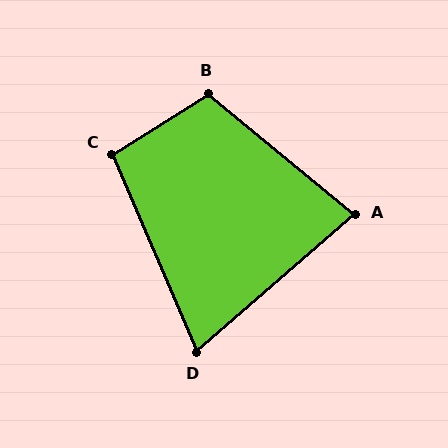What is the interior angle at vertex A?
Approximately 81 degrees (acute).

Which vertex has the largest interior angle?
B, at approximately 108 degrees.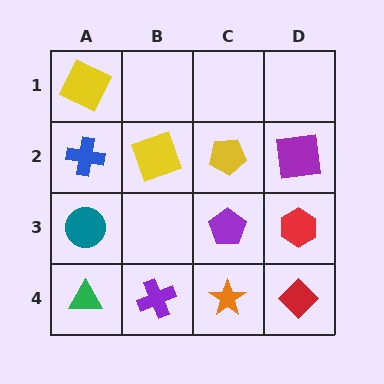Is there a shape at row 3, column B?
No, that cell is empty.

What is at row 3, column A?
A teal circle.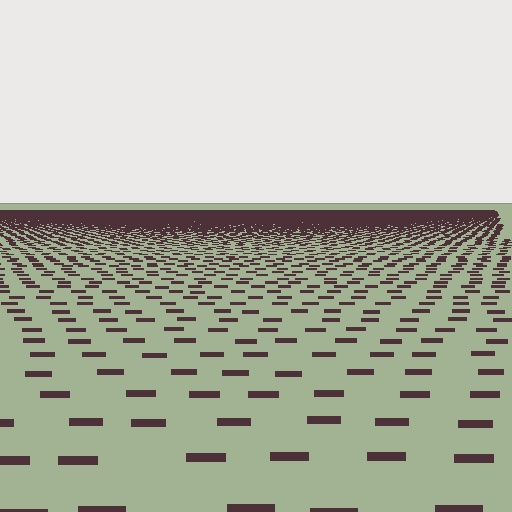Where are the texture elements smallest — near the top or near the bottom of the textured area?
Near the top.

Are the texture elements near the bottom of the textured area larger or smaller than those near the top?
Larger. Near the bottom, elements are closer to the viewer and appear at a bigger on-screen size.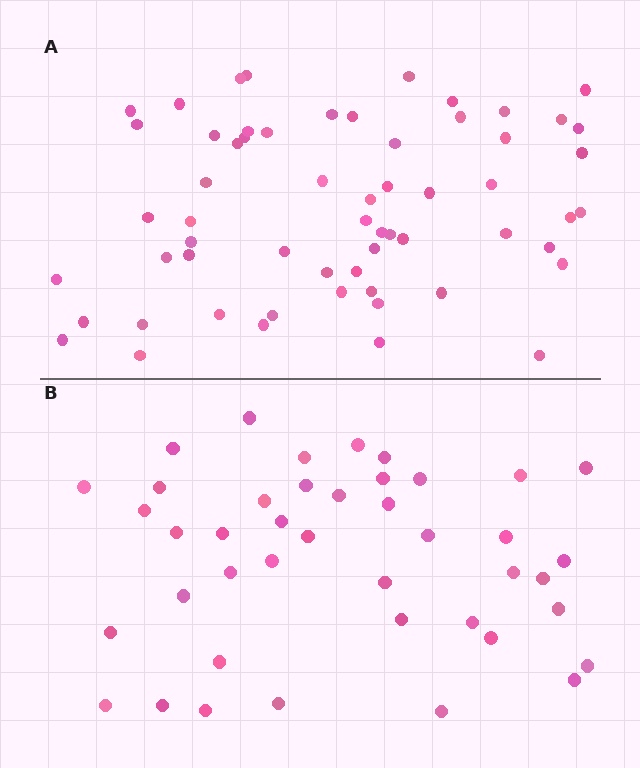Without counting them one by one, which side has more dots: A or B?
Region A (the top region) has more dots.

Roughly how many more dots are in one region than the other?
Region A has approximately 20 more dots than region B.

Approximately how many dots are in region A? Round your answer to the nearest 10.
About 60 dots.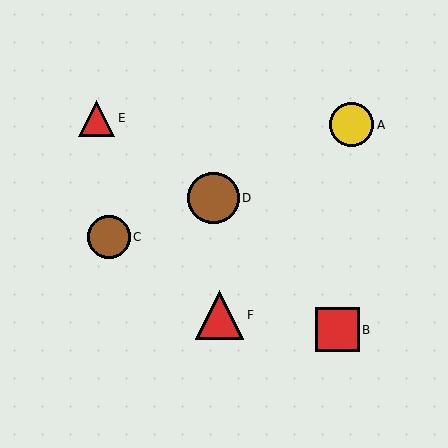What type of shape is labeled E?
Shape E is a red triangle.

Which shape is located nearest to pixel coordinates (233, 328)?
The red triangle (labeled F) at (220, 315) is nearest to that location.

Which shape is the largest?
The brown circle (labeled D) is the largest.